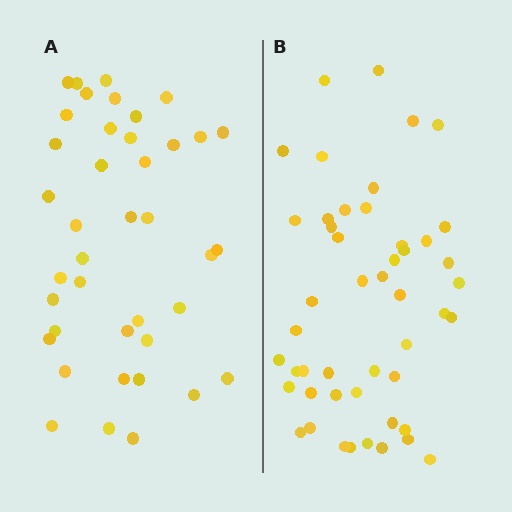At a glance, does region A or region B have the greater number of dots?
Region B (the right region) has more dots.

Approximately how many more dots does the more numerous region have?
Region B has roughly 8 or so more dots than region A.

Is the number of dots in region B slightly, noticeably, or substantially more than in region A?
Region B has only slightly more — the two regions are fairly close. The ratio is roughly 1.2 to 1.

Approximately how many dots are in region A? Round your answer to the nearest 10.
About 40 dots.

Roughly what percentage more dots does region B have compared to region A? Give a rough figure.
About 20% more.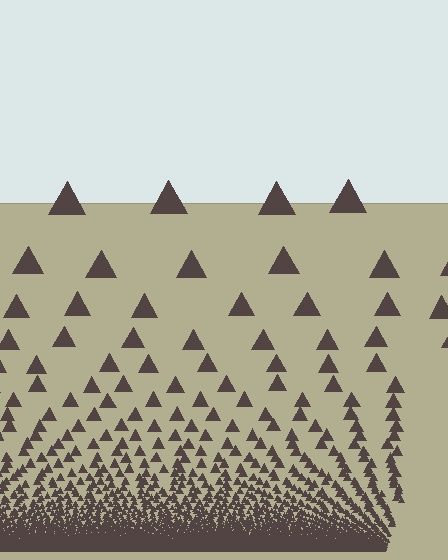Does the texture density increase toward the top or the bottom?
Density increases toward the bottom.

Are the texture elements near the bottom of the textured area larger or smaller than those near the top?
Smaller. The gradient is inverted — elements near the bottom are smaller and denser.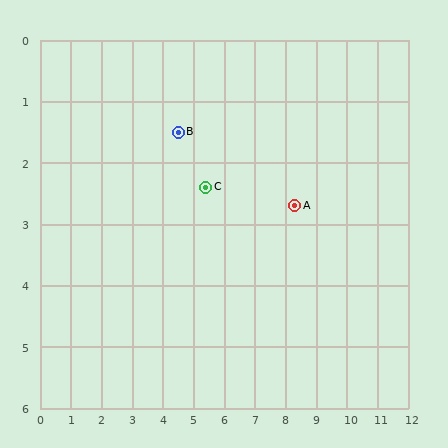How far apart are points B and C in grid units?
Points B and C are about 1.3 grid units apart.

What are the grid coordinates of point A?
Point A is at approximately (8.3, 2.7).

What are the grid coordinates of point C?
Point C is at approximately (5.4, 2.4).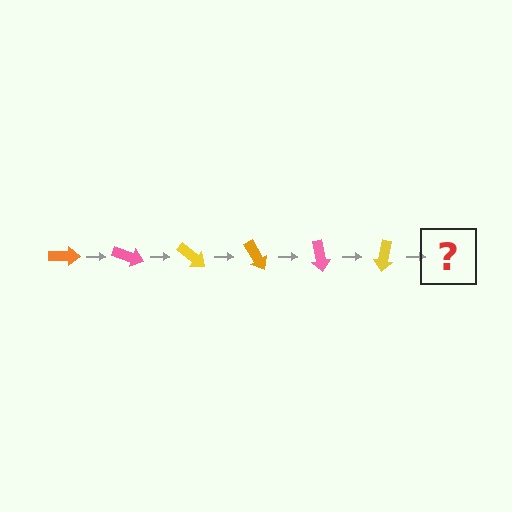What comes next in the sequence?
The next element should be an orange arrow, rotated 120 degrees from the start.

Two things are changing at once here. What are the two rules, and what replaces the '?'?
The two rules are that it rotates 20 degrees each step and the color cycles through orange, pink, and yellow. The '?' should be an orange arrow, rotated 120 degrees from the start.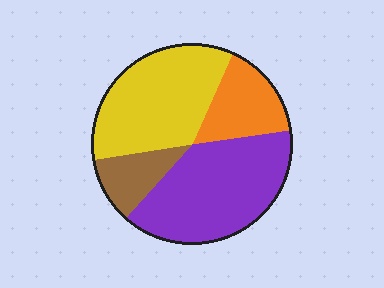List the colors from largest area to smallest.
From largest to smallest: purple, yellow, orange, brown.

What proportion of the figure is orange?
Orange covers 16% of the figure.